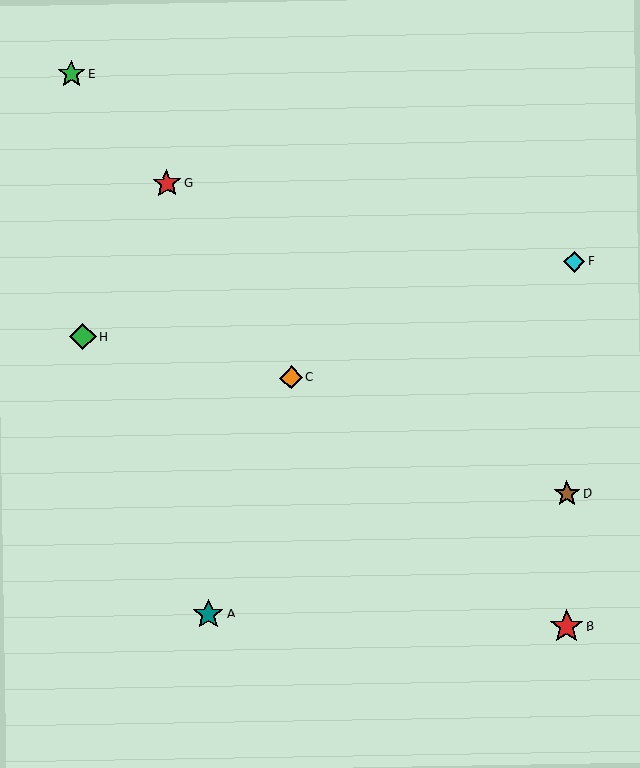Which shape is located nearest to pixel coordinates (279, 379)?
The orange diamond (labeled C) at (291, 377) is nearest to that location.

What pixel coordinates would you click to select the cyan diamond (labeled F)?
Click at (574, 261) to select the cyan diamond F.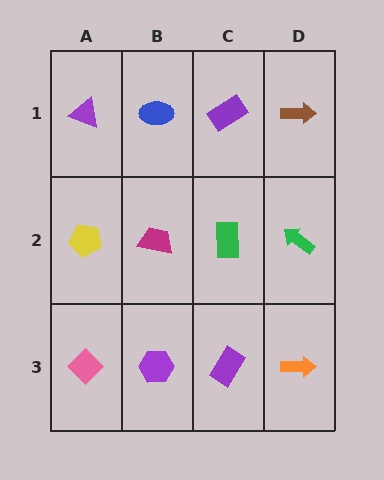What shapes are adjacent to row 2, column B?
A blue ellipse (row 1, column B), a purple hexagon (row 3, column B), a yellow pentagon (row 2, column A), a green rectangle (row 2, column C).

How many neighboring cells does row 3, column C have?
3.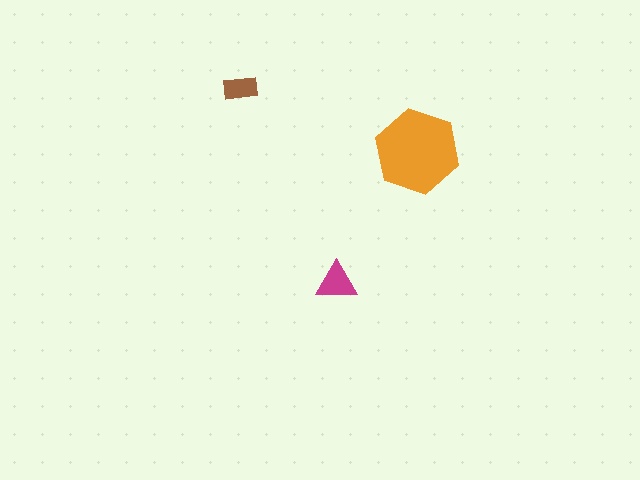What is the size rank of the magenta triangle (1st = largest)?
2nd.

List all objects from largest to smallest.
The orange hexagon, the magenta triangle, the brown rectangle.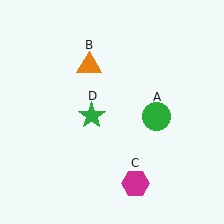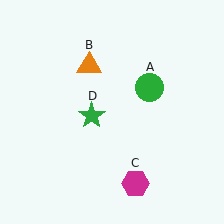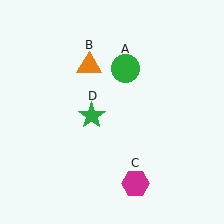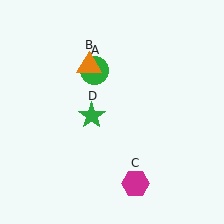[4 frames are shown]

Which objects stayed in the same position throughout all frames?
Orange triangle (object B) and magenta hexagon (object C) and green star (object D) remained stationary.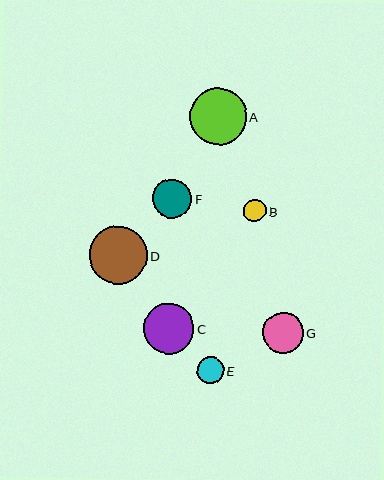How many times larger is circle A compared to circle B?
Circle A is approximately 2.5 times the size of circle B.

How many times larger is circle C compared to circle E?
Circle C is approximately 1.9 times the size of circle E.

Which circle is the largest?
Circle D is the largest with a size of approximately 58 pixels.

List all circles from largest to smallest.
From largest to smallest: D, A, C, G, F, E, B.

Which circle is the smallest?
Circle B is the smallest with a size of approximately 23 pixels.